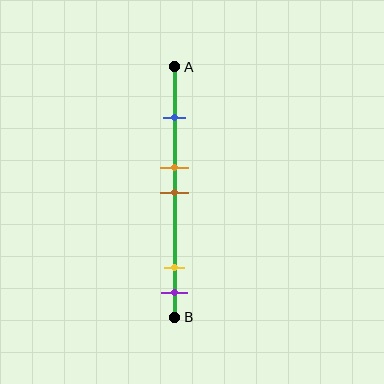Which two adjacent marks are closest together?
The orange and brown marks are the closest adjacent pair.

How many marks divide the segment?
There are 5 marks dividing the segment.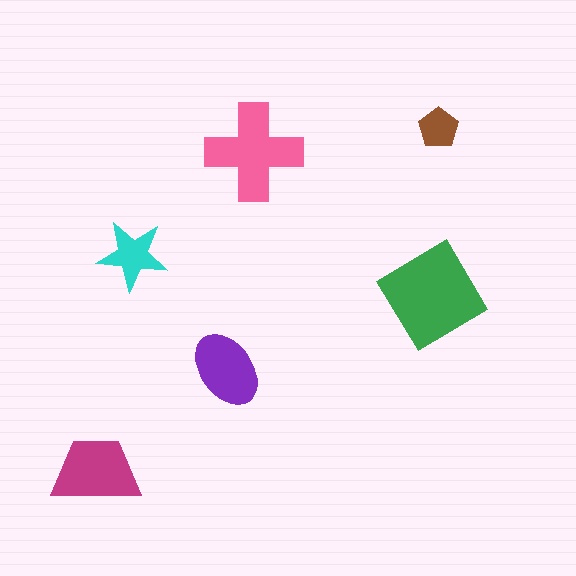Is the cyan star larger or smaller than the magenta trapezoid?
Smaller.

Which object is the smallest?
The brown pentagon.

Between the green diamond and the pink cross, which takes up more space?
The green diamond.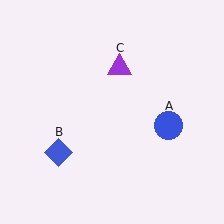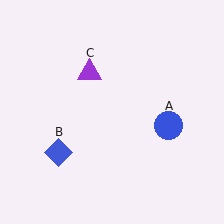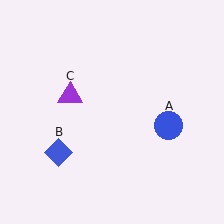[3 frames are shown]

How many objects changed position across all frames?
1 object changed position: purple triangle (object C).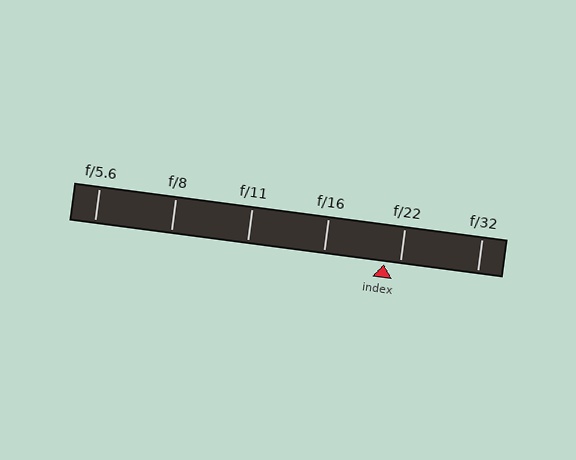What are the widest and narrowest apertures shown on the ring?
The widest aperture shown is f/5.6 and the narrowest is f/32.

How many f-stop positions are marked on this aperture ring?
There are 6 f-stop positions marked.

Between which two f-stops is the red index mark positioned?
The index mark is between f/16 and f/22.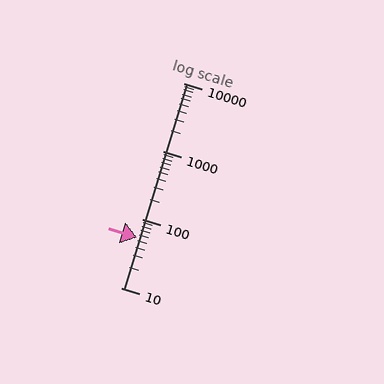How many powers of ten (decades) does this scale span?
The scale spans 3 decades, from 10 to 10000.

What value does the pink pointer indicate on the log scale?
The pointer indicates approximately 54.